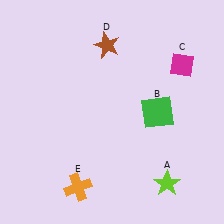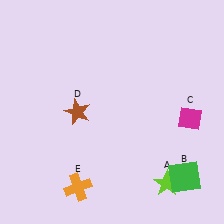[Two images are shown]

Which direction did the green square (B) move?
The green square (B) moved down.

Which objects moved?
The objects that moved are: the green square (B), the magenta diamond (C), the brown star (D).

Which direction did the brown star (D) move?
The brown star (D) moved down.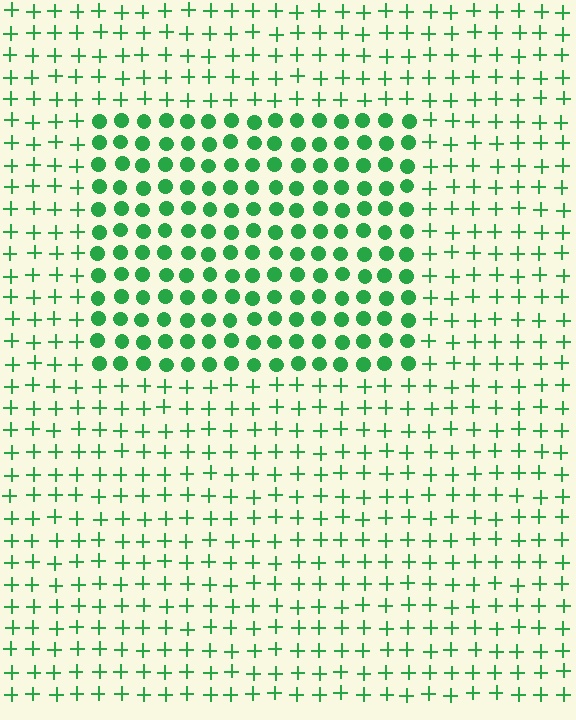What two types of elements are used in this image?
The image uses circles inside the rectangle region and plus signs outside it.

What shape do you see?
I see a rectangle.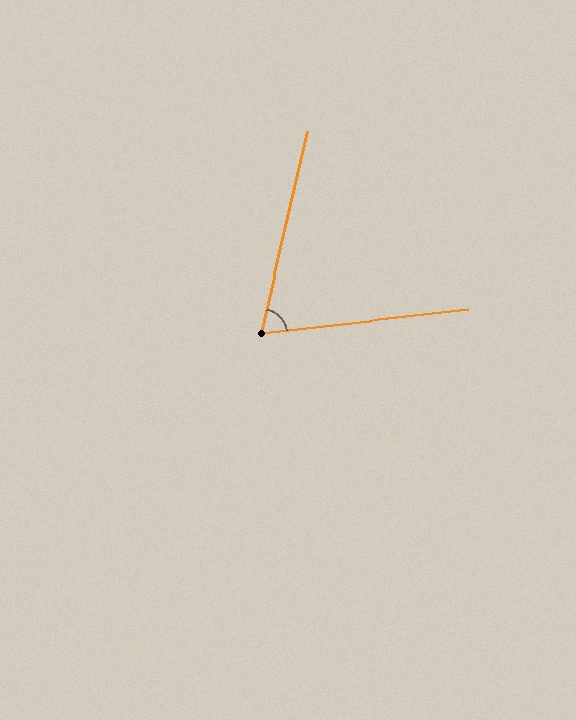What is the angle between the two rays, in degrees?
Approximately 70 degrees.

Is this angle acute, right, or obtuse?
It is acute.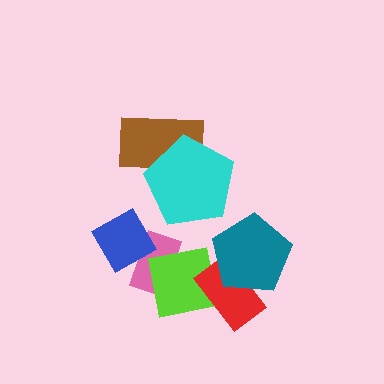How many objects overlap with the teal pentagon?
2 objects overlap with the teal pentagon.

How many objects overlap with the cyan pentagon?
1 object overlaps with the cyan pentagon.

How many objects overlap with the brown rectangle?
1 object overlaps with the brown rectangle.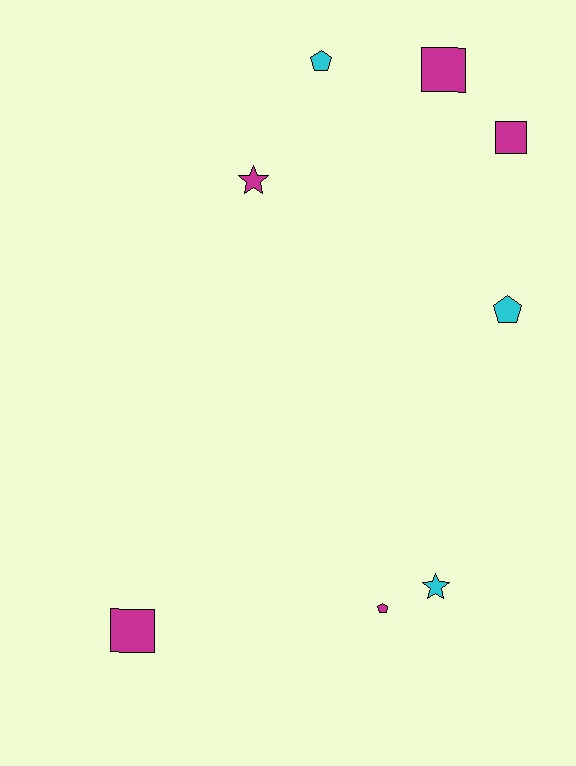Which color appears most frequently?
Magenta, with 5 objects.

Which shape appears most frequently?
Square, with 3 objects.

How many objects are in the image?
There are 8 objects.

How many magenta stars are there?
There is 1 magenta star.